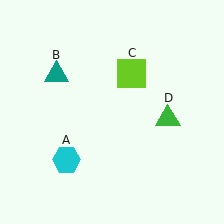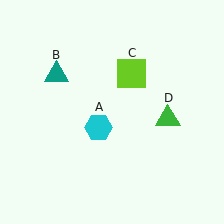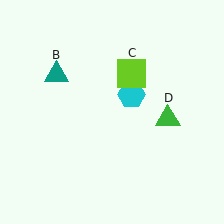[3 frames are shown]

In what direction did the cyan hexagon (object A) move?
The cyan hexagon (object A) moved up and to the right.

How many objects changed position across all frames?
1 object changed position: cyan hexagon (object A).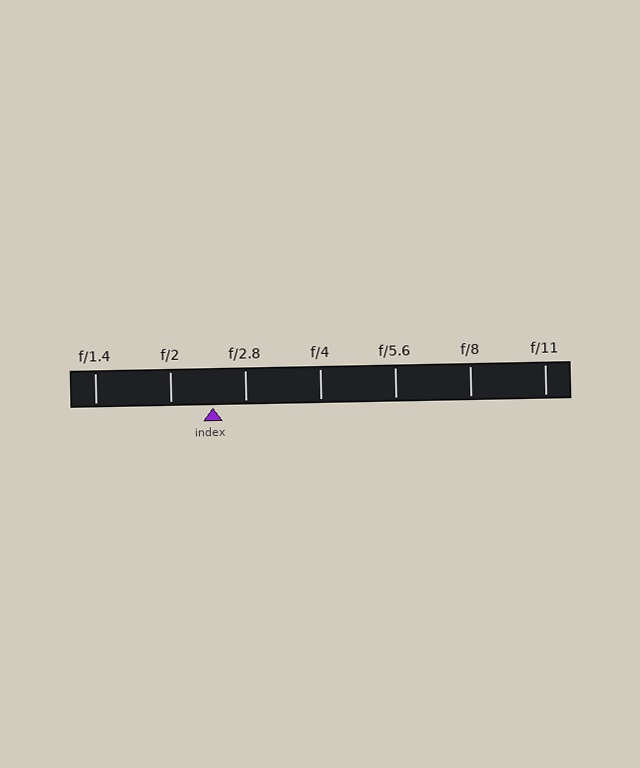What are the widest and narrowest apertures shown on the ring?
The widest aperture shown is f/1.4 and the narrowest is f/11.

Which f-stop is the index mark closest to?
The index mark is closest to f/2.8.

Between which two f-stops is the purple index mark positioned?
The index mark is between f/2 and f/2.8.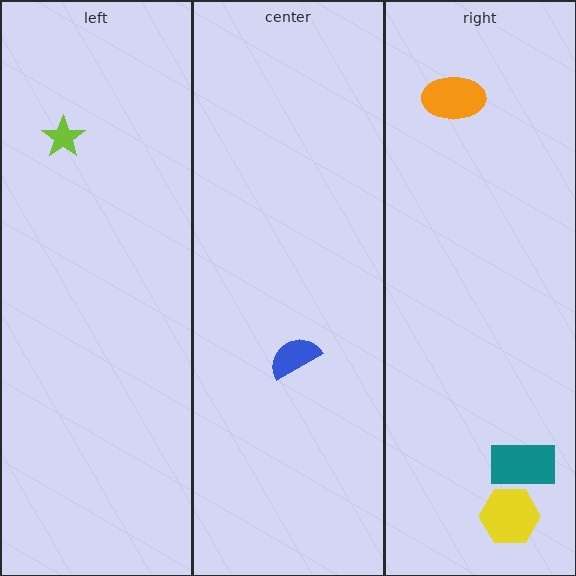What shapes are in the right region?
The teal rectangle, the yellow hexagon, the orange ellipse.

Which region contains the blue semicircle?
The center region.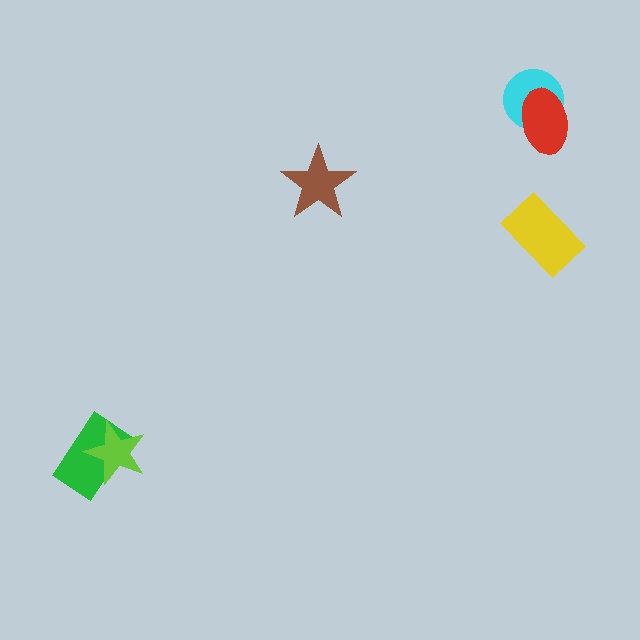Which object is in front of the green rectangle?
The lime star is in front of the green rectangle.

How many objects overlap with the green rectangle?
1 object overlaps with the green rectangle.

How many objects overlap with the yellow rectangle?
0 objects overlap with the yellow rectangle.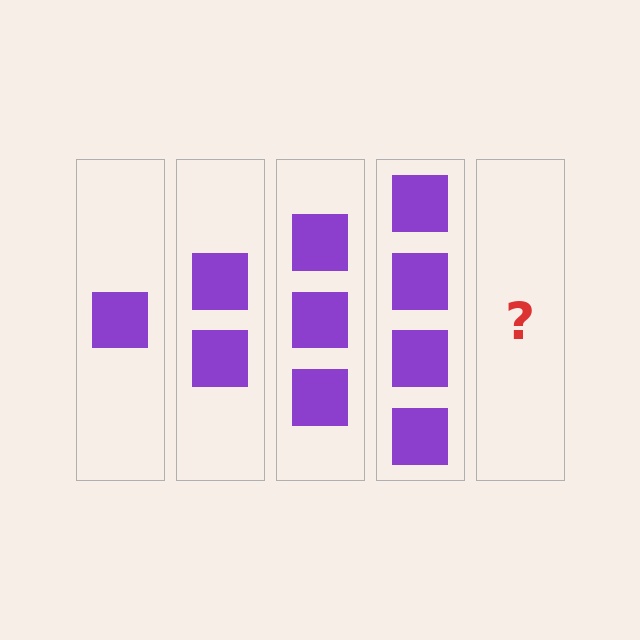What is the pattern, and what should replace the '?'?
The pattern is that each step adds one more square. The '?' should be 5 squares.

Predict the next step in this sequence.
The next step is 5 squares.